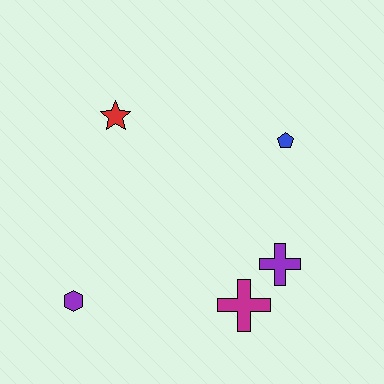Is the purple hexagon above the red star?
No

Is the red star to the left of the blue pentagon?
Yes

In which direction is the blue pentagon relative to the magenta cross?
The blue pentagon is above the magenta cross.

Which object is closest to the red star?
The blue pentagon is closest to the red star.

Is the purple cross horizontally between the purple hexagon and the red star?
No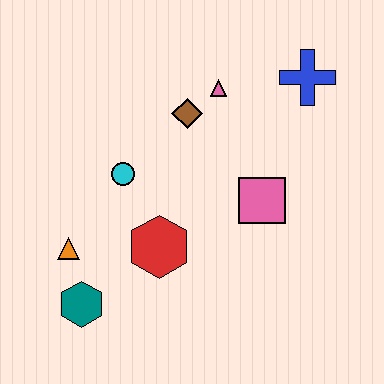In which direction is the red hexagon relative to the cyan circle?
The red hexagon is below the cyan circle.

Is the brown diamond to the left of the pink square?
Yes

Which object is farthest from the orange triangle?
The blue cross is farthest from the orange triangle.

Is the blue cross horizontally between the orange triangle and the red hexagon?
No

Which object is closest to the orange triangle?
The teal hexagon is closest to the orange triangle.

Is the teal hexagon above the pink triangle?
No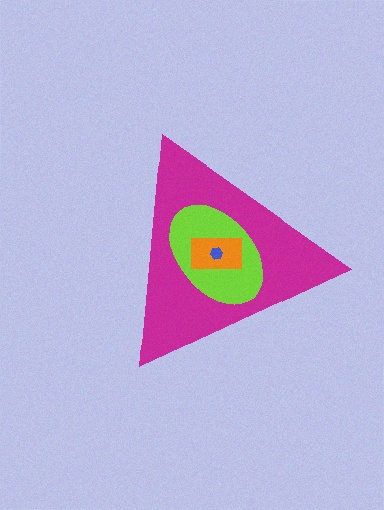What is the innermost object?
The blue hexagon.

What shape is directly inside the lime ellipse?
The orange rectangle.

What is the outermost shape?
The magenta triangle.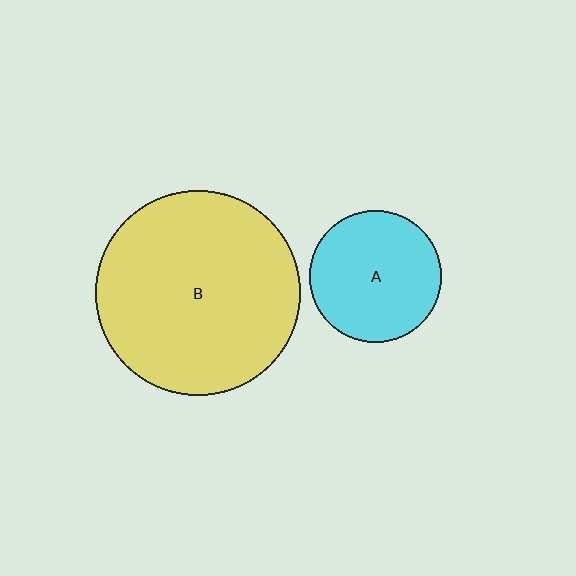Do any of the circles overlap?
No, none of the circles overlap.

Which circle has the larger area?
Circle B (yellow).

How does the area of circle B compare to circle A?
Approximately 2.4 times.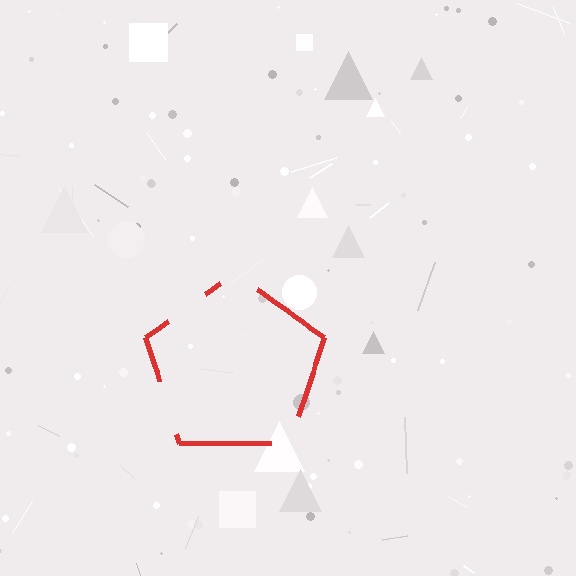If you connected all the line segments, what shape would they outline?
They would outline a pentagon.